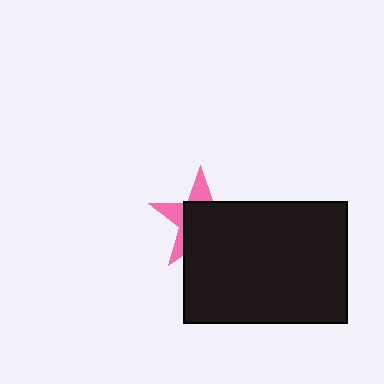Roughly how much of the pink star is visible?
A small part of it is visible (roughly 34%).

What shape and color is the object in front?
The object in front is a black rectangle.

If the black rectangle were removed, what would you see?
You would see the complete pink star.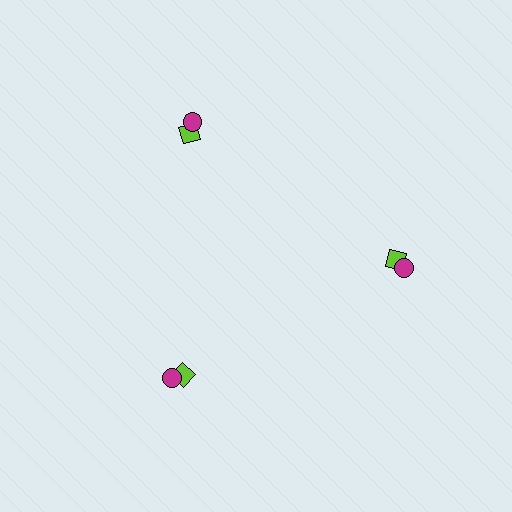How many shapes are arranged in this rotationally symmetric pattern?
There are 6 shapes, arranged in 3 groups of 2.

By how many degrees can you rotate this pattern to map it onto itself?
The pattern maps onto itself every 120 degrees of rotation.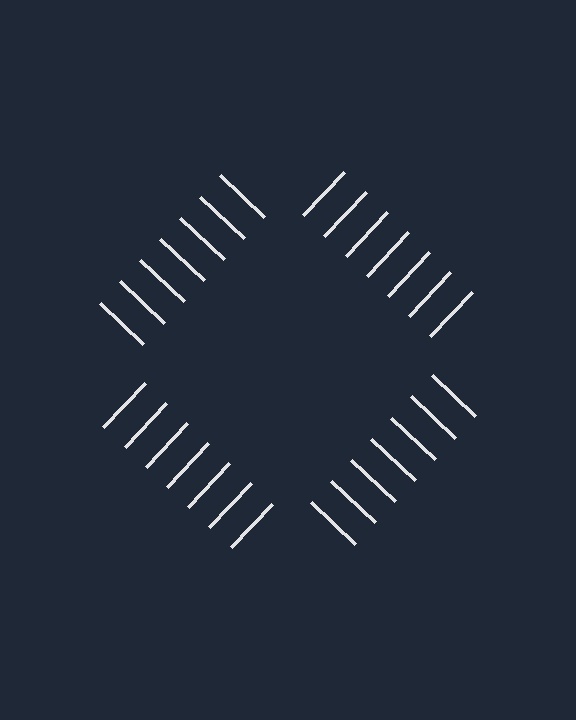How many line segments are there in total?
28 — 7 along each of the 4 edges.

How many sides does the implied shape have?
4 sides — the line-ends trace a square.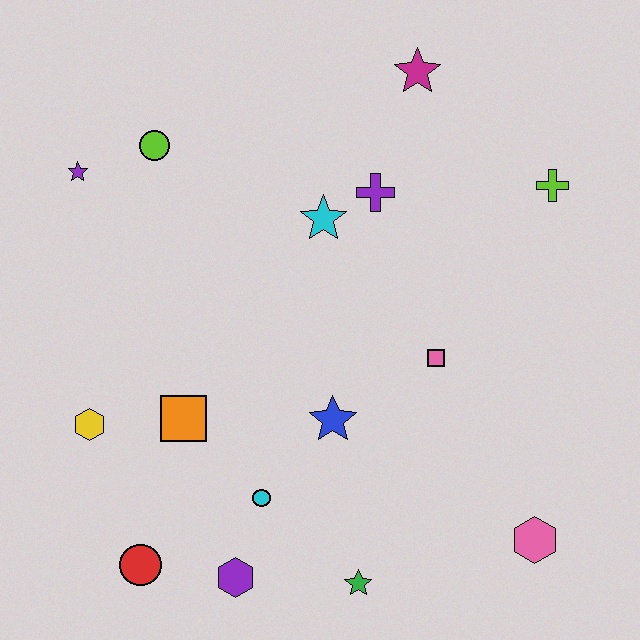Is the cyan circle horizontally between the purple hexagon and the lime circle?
No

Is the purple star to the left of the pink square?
Yes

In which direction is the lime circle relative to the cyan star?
The lime circle is to the left of the cyan star.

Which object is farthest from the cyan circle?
The magenta star is farthest from the cyan circle.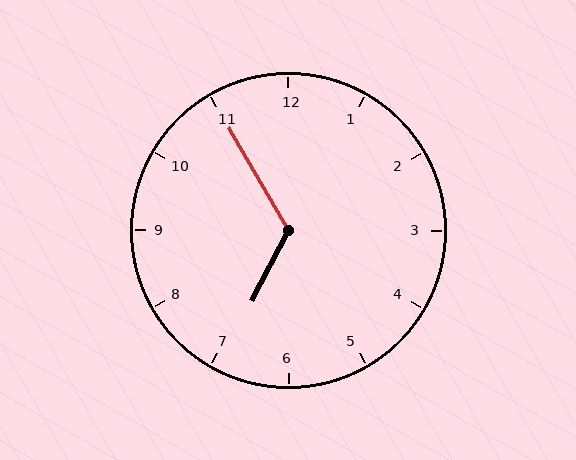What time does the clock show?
6:55.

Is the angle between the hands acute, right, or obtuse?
It is obtuse.